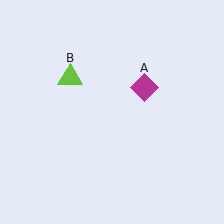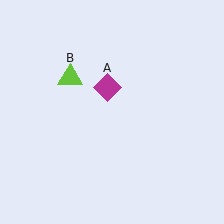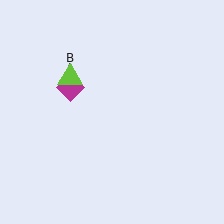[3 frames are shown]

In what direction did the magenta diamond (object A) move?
The magenta diamond (object A) moved left.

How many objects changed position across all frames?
1 object changed position: magenta diamond (object A).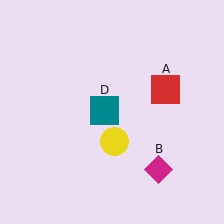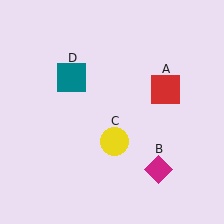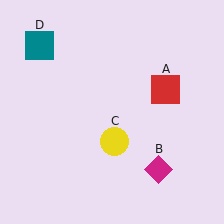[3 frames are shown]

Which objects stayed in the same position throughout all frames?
Red square (object A) and magenta diamond (object B) and yellow circle (object C) remained stationary.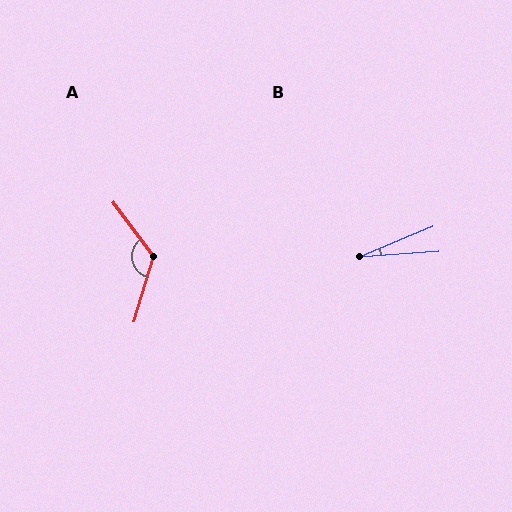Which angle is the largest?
A, at approximately 127 degrees.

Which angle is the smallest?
B, at approximately 19 degrees.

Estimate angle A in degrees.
Approximately 127 degrees.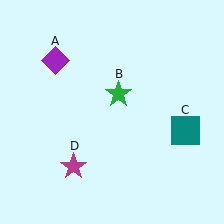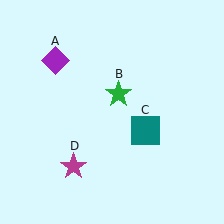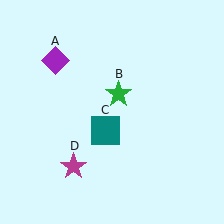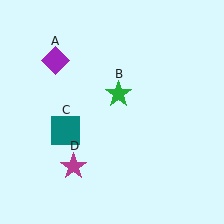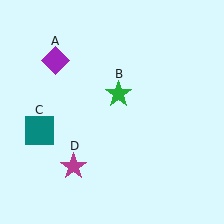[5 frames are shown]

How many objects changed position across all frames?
1 object changed position: teal square (object C).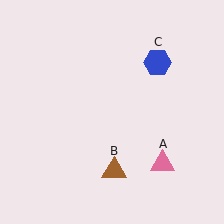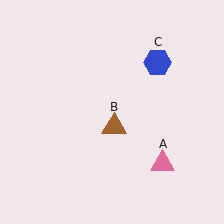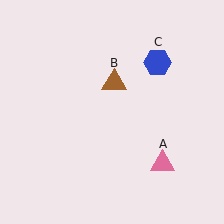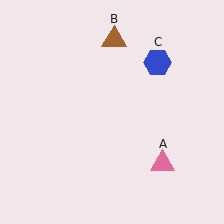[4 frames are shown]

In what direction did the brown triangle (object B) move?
The brown triangle (object B) moved up.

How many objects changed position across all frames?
1 object changed position: brown triangle (object B).